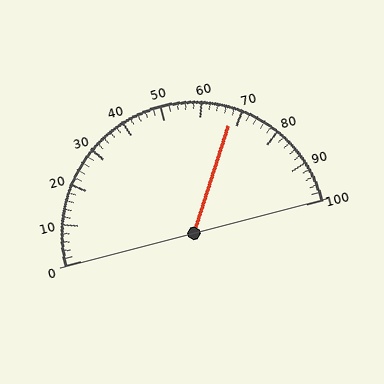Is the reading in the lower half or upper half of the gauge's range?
The reading is in the upper half of the range (0 to 100).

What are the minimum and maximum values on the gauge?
The gauge ranges from 0 to 100.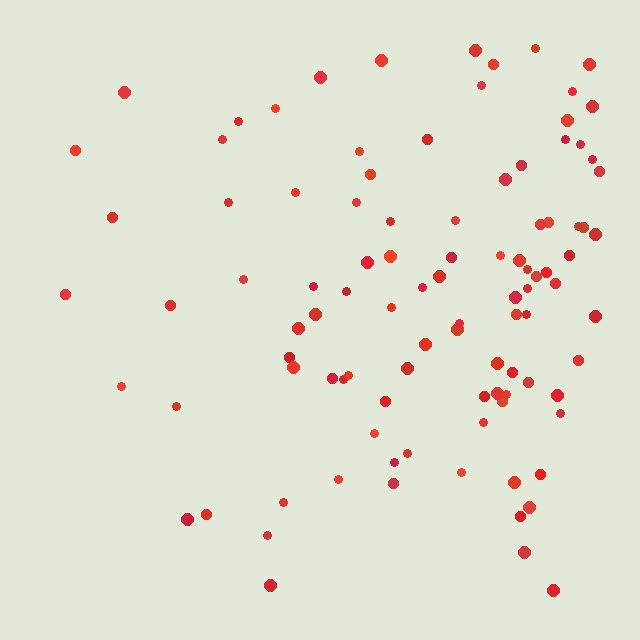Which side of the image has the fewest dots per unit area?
The left.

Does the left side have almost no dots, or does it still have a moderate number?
Still a moderate number, just noticeably fewer than the right.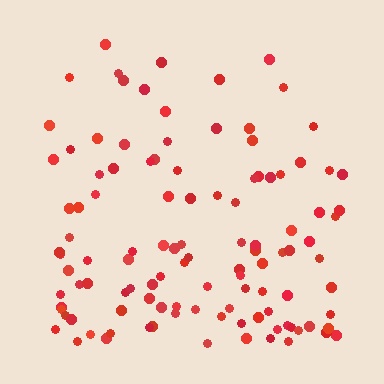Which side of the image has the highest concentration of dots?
The bottom.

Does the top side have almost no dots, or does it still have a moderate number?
Still a moderate number, just noticeably fewer than the bottom.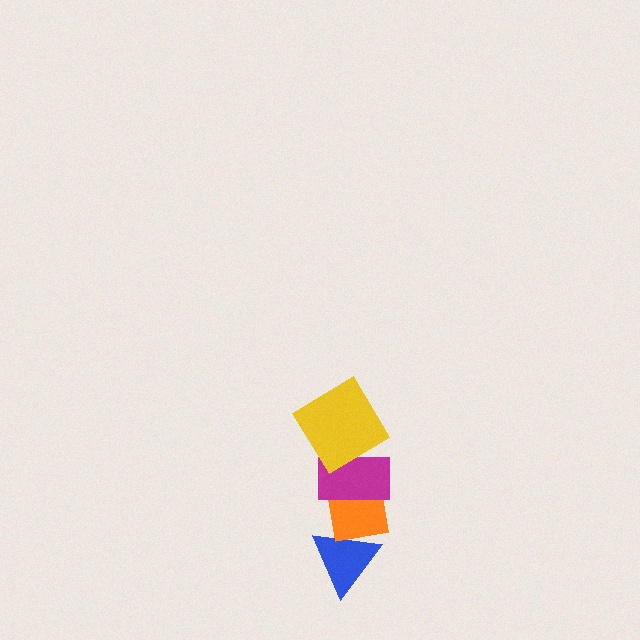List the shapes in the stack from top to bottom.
From top to bottom: the yellow diamond, the magenta rectangle, the orange square, the blue triangle.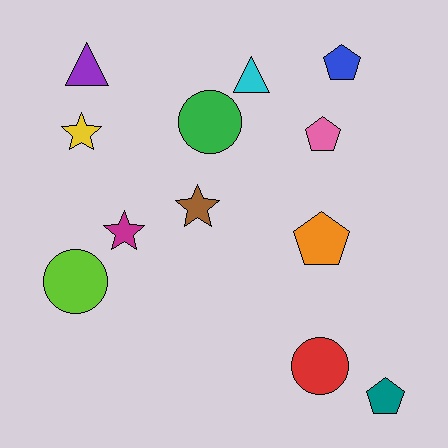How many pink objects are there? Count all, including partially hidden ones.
There is 1 pink object.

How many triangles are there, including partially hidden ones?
There are 2 triangles.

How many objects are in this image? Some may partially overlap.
There are 12 objects.